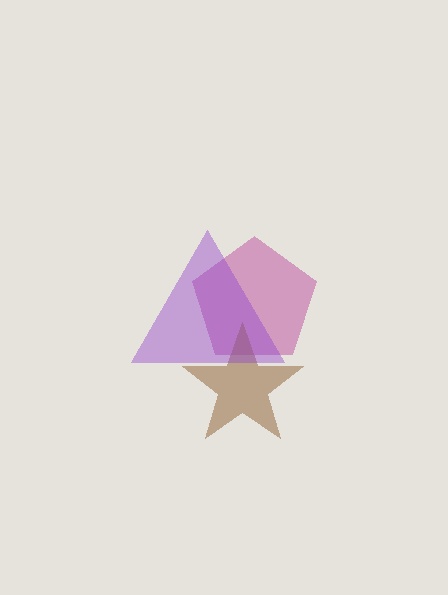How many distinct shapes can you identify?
There are 3 distinct shapes: a magenta pentagon, a brown star, a purple triangle.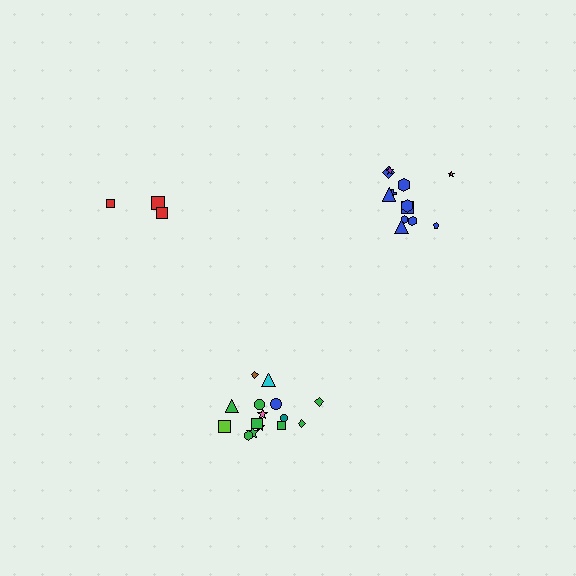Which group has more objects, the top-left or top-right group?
The top-right group.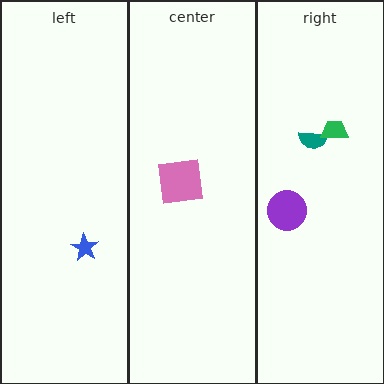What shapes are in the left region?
The blue star.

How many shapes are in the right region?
3.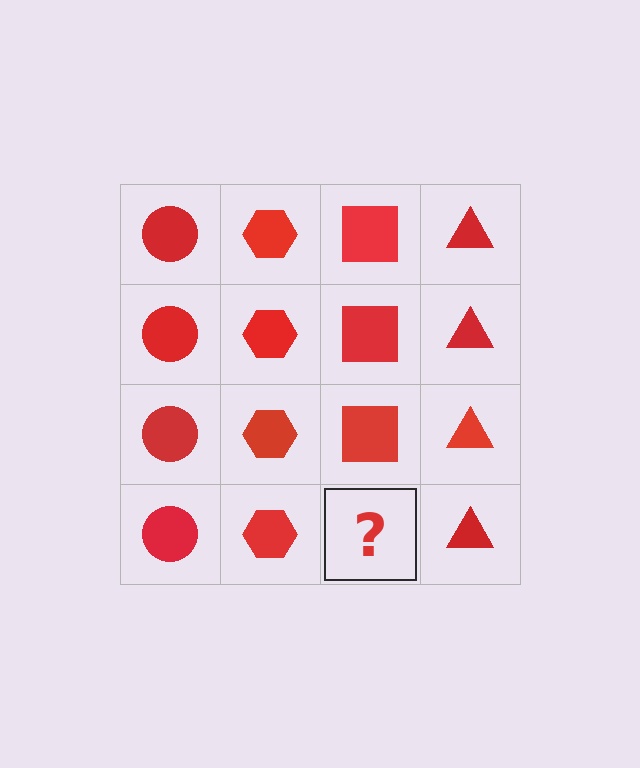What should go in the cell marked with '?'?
The missing cell should contain a red square.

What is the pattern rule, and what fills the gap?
The rule is that each column has a consistent shape. The gap should be filled with a red square.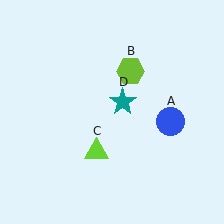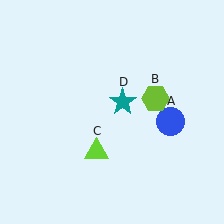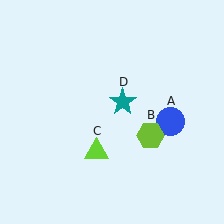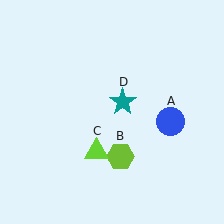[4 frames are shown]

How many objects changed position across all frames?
1 object changed position: lime hexagon (object B).